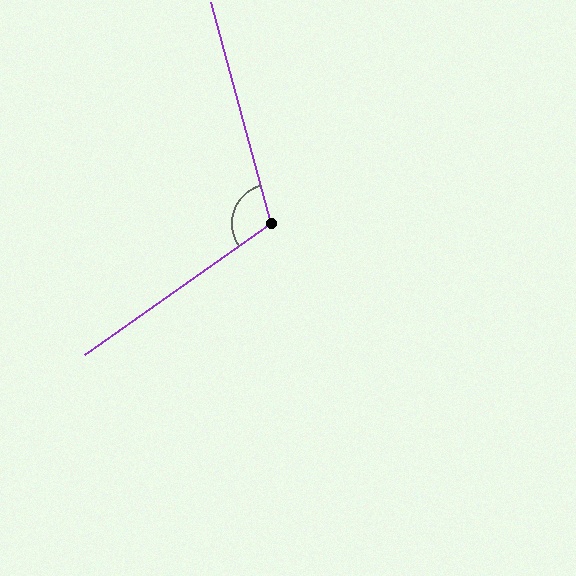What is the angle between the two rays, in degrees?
Approximately 110 degrees.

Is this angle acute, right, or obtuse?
It is obtuse.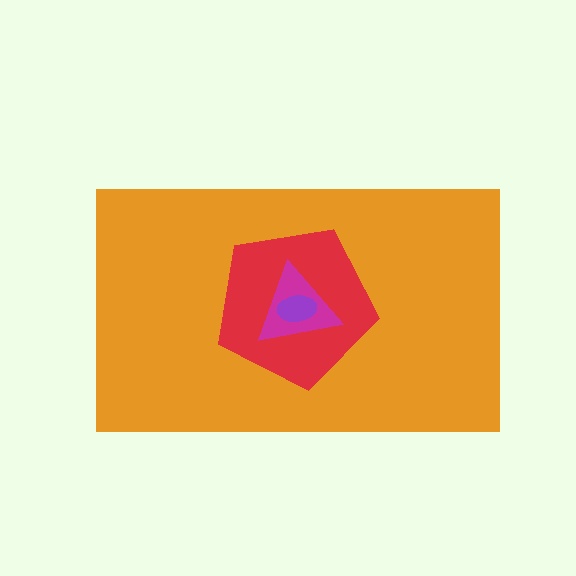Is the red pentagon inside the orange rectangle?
Yes.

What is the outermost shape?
The orange rectangle.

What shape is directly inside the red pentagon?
The magenta triangle.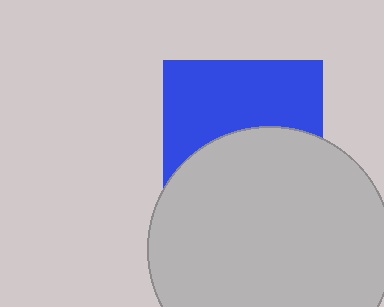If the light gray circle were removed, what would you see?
You would see the complete blue square.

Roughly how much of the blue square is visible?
About half of it is visible (roughly 50%).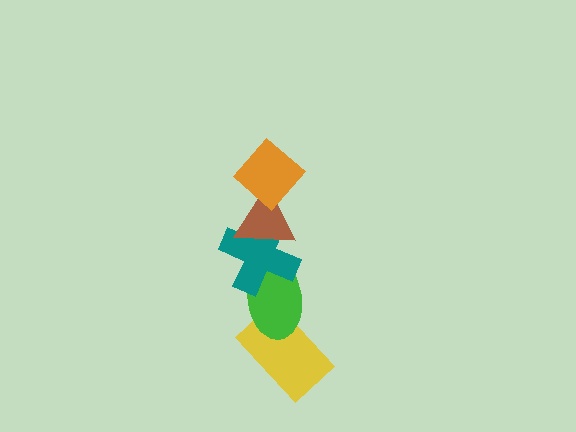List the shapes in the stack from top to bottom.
From top to bottom: the orange diamond, the brown triangle, the teal cross, the green ellipse, the yellow rectangle.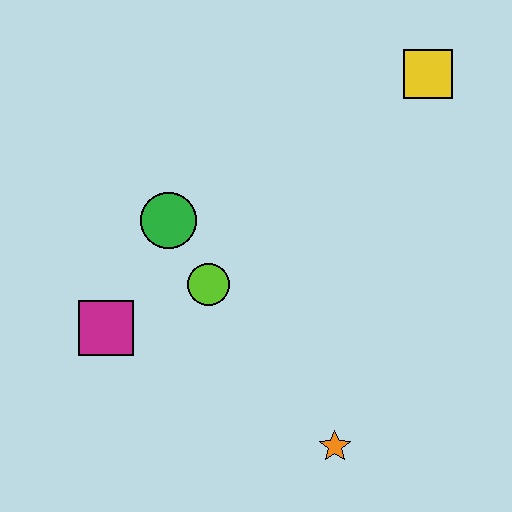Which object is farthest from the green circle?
The yellow square is farthest from the green circle.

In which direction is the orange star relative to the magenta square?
The orange star is to the right of the magenta square.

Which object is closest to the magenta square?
The lime circle is closest to the magenta square.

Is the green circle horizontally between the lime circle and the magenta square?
Yes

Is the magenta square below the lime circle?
Yes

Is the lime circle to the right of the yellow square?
No